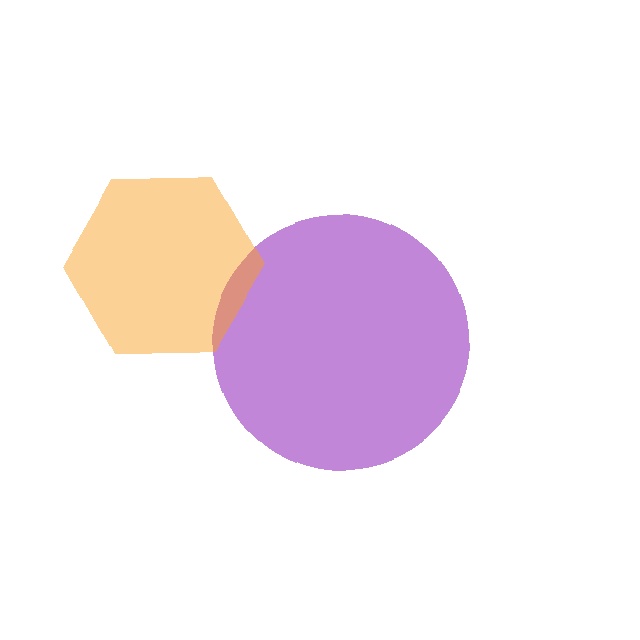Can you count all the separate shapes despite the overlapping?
Yes, there are 2 separate shapes.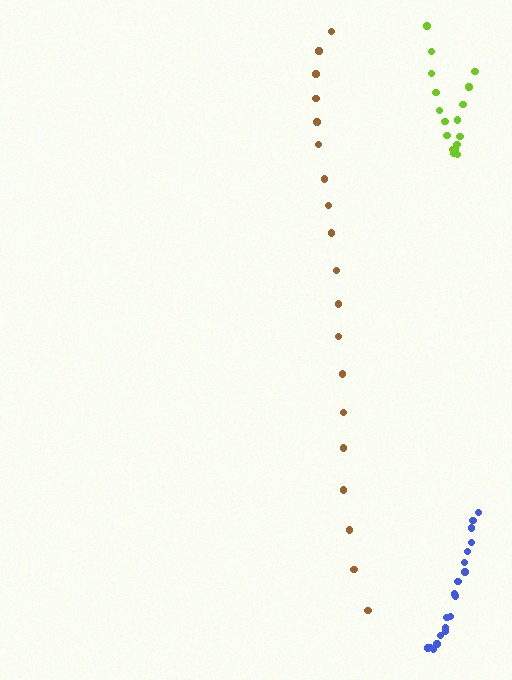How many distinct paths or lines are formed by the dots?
There are 3 distinct paths.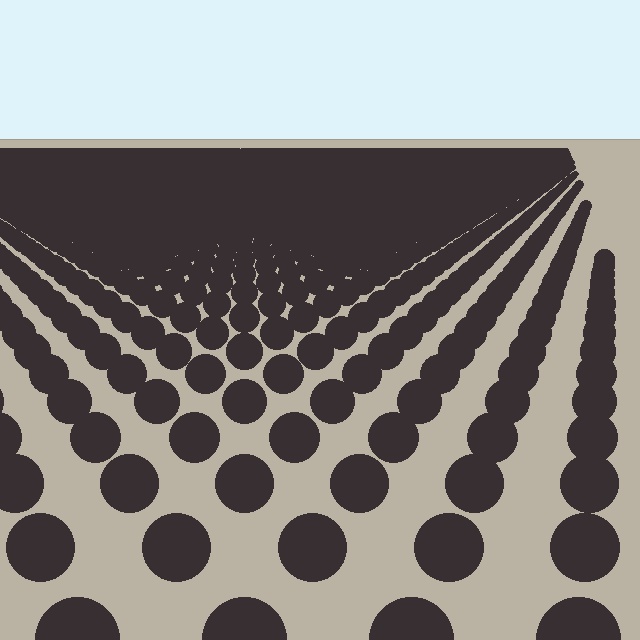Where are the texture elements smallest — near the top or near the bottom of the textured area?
Near the top.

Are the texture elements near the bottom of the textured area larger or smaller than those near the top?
Larger. Near the bottom, elements are closer to the viewer and appear at a bigger on-screen size.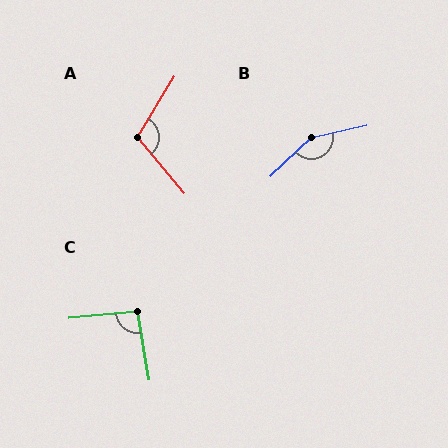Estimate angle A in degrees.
Approximately 109 degrees.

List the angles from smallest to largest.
C (94°), A (109°), B (149°).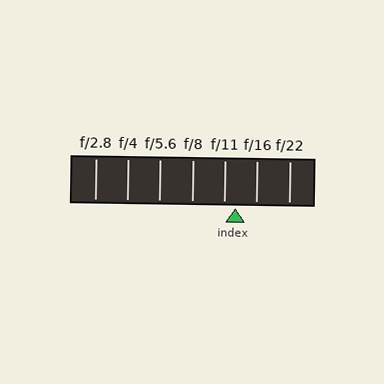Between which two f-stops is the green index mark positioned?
The index mark is between f/11 and f/16.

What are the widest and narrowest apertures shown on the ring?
The widest aperture shown is f/2.8 and the narrowest is f/22.